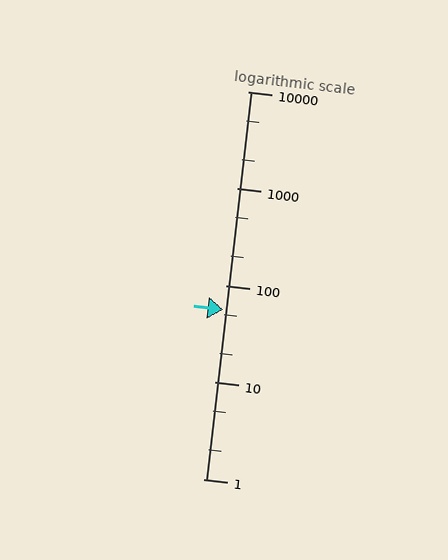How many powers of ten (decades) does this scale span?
The scale spans 4 decades, from 1 to 10000.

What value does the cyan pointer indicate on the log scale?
The pointer indicates approximately 56.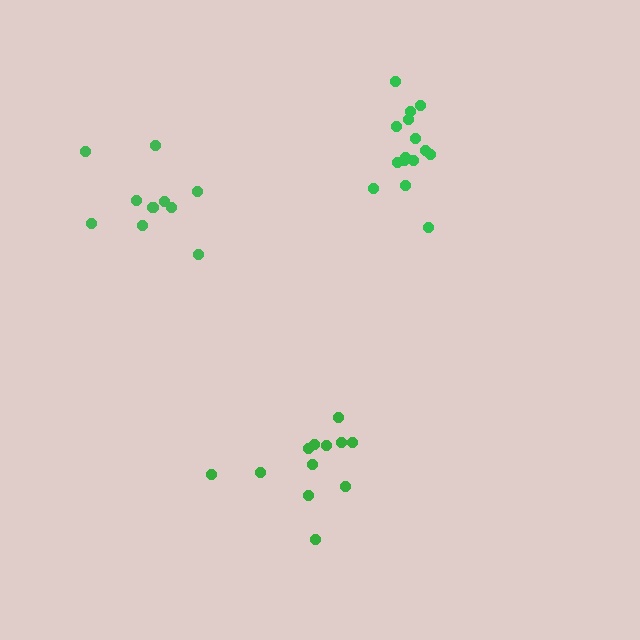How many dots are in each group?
Group 1: 11 dots, Group 2: 12 dots, Group 3: 15 dots (38 total).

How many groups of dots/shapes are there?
There are 3 groups.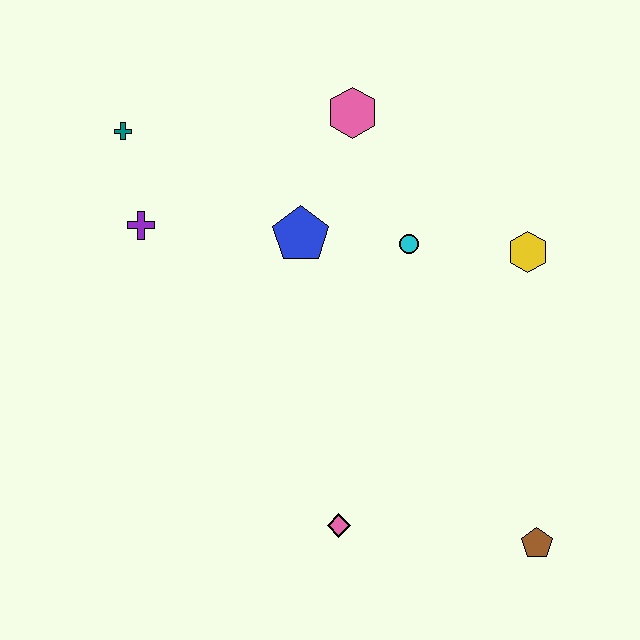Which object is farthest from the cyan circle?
The brown pentagon is farthest from the cyan circle.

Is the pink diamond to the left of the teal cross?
No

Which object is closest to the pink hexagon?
The blue pentagon is closest to the pink hexagon.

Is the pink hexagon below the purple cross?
No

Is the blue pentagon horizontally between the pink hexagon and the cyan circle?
No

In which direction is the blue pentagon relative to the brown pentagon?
The blue pentagon is above the brown pentagon.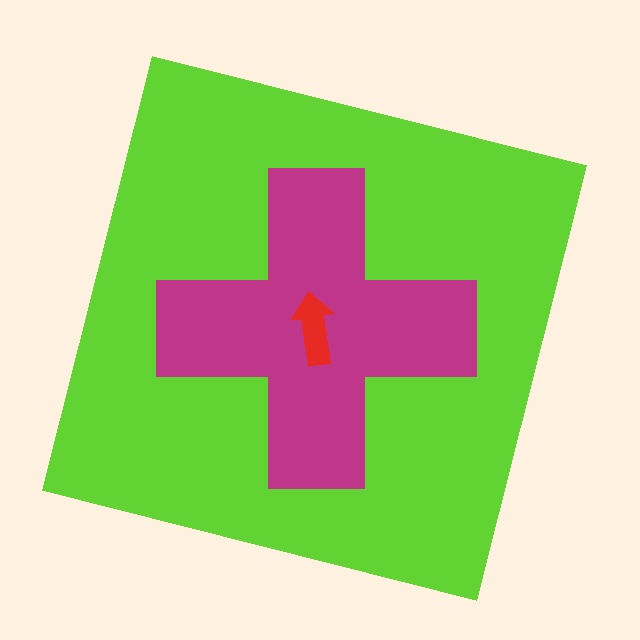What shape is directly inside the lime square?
The magenta cross.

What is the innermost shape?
The red arrow.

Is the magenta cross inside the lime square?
Yes.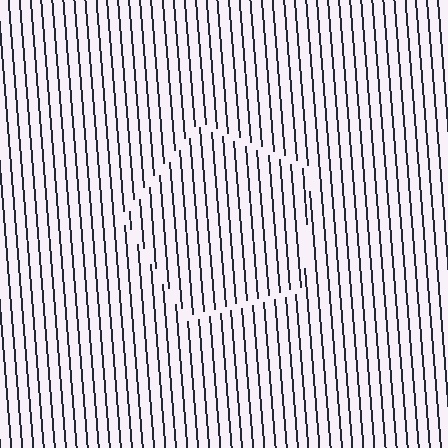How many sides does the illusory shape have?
5 sides — the line-ends trace a pentagon.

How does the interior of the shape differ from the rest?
The interior of the shape contains the same grating, shifted by half a period — the contour is defined by the phase discontinuity where line-ends from the inner and outer gratings abut.